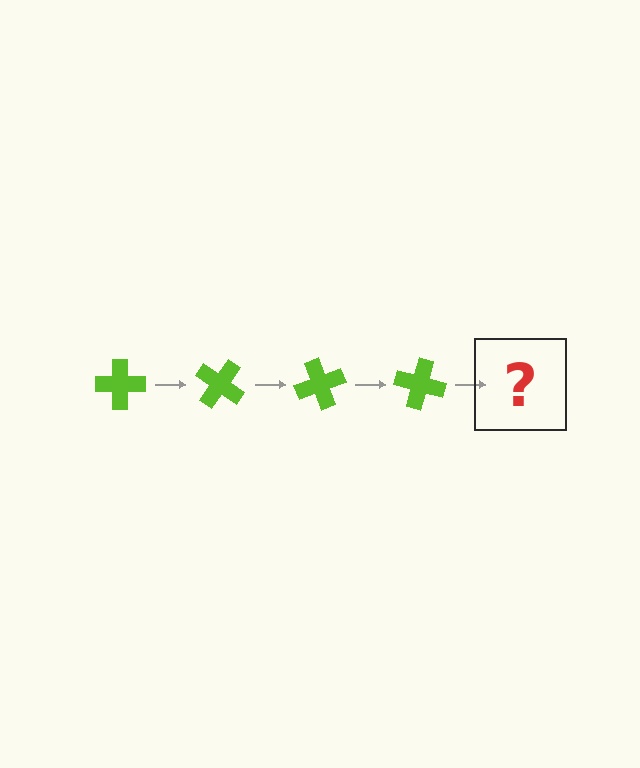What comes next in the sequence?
The next element should be a lime cross rotated 140 degrees.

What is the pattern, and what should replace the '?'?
The pattern is that the cross rotates 35 degrees each step. The '?' should be a lime cross rotated 140 degrees.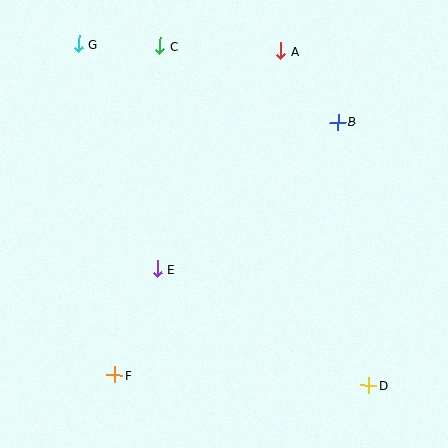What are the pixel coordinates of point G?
Point G is at (78, 44).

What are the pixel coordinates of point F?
Point F is at (115, 375).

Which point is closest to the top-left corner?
Point G is closest to the top-left corner.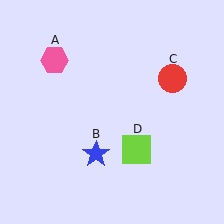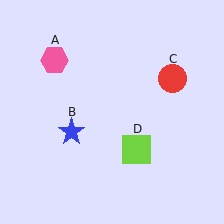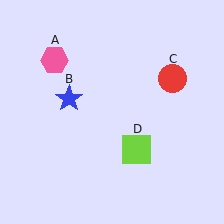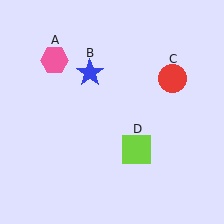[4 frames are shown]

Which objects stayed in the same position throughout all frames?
Pink hexagon (object A) and red circle (object C) and lime square (object D) remained stationary.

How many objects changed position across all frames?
1 object changed position: blue star (object B).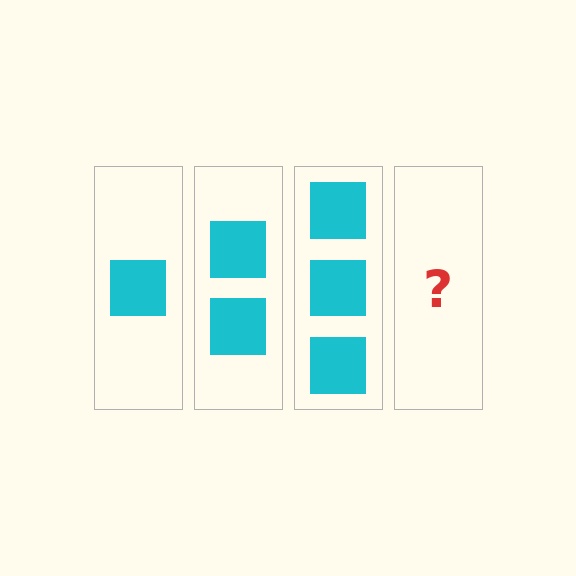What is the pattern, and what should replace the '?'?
The pattern is that each step adds one more square. The '?' should be 4 squares.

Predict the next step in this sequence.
The next step is 4 squares.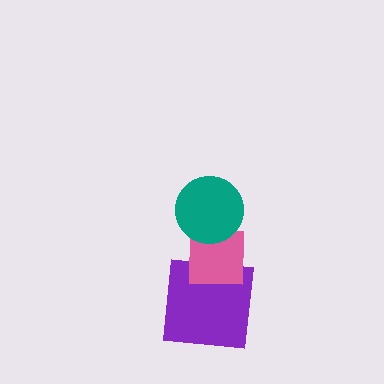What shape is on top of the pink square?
The teal circle is on top of the pink square.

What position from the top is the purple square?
The purple square is 3rd from the top.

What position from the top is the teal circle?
The teal circle is 1st from the top.